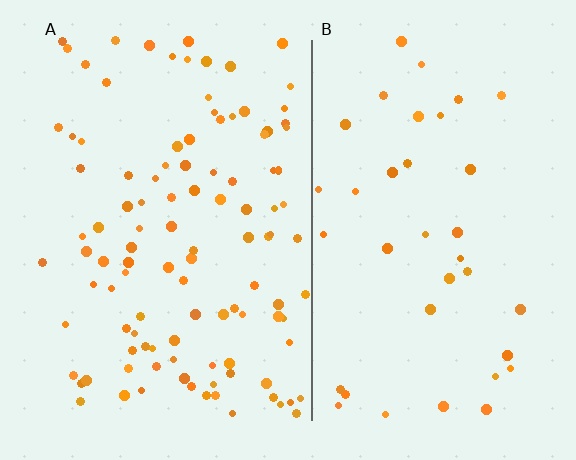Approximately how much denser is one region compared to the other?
Approximately 2.8× — region A over region B.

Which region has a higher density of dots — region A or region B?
A (the left).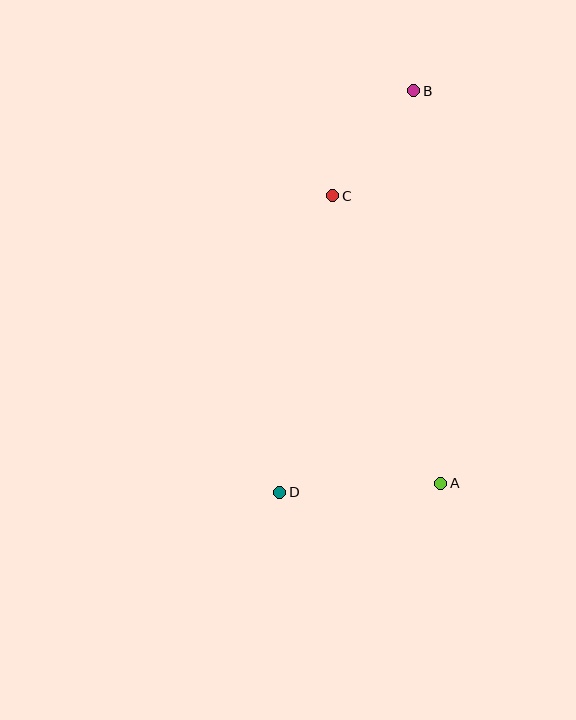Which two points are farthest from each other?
Points B and D are farthest from each other.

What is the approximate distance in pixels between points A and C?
The distance between A and C is approximately 307 pixels.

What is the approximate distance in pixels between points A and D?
The distance between A and D is approximately 161 pixels.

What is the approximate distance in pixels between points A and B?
The distance between A and B is approximately 393 pixels.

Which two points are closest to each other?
Points B and C are closest to each other.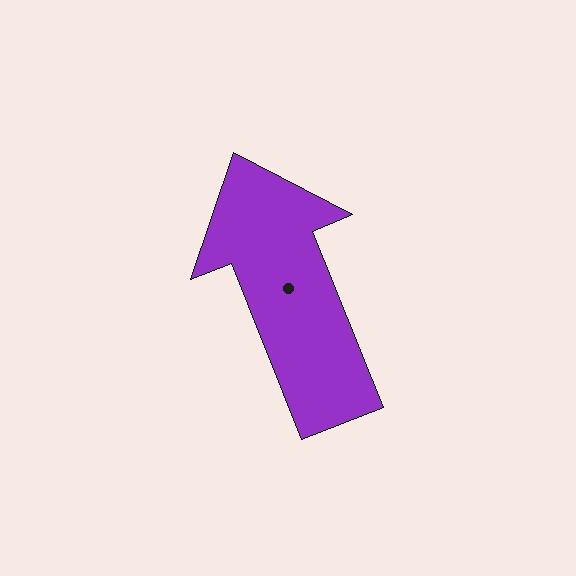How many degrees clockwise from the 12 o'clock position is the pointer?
Approximately 338 degrees.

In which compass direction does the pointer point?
North.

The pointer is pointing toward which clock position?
Roughly 11 o'clock.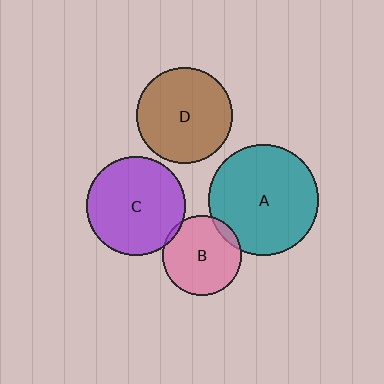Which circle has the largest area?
Circle A (teal).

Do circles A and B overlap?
Yes.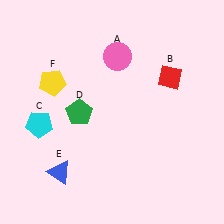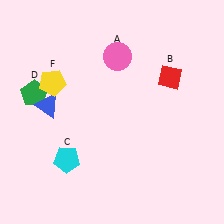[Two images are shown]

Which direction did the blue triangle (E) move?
The blue triangle (E) moved up.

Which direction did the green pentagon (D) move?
The green pentagon (D) moved left.